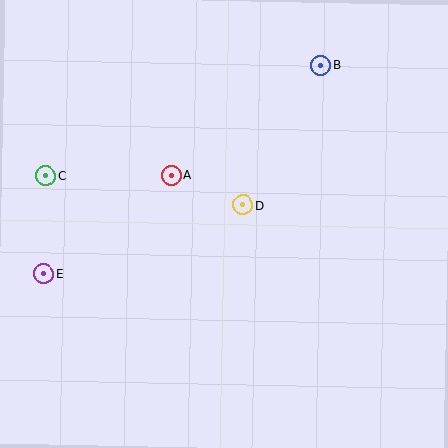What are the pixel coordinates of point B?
Point B is at (321, 65).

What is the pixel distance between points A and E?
The distance between A and E is 161 pixels.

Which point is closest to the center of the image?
Point D at (243, 205) is closest to the center.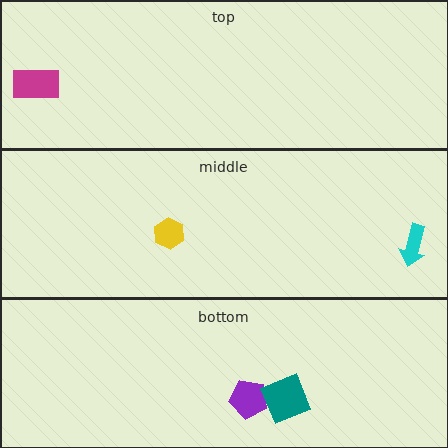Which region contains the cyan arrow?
The middle region.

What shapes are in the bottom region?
The purple pentagon, the teal square.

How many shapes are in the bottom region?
2.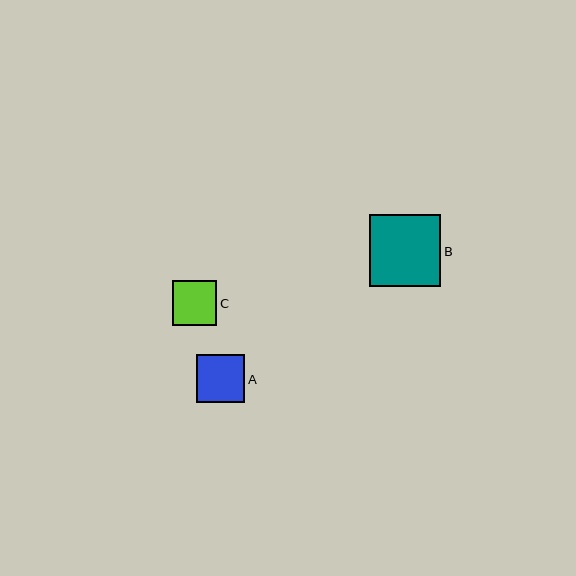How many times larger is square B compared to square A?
Square B is approximately 1.5 times the size of square A.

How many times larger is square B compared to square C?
Square B is approximately 1.6 times the size of square C.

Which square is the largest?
Square B is the largest with a size of approximately 72 pixels.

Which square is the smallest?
Square C is the smallest with a size of approximately 45 pixels.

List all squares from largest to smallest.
From largest to smallest: B, A, C.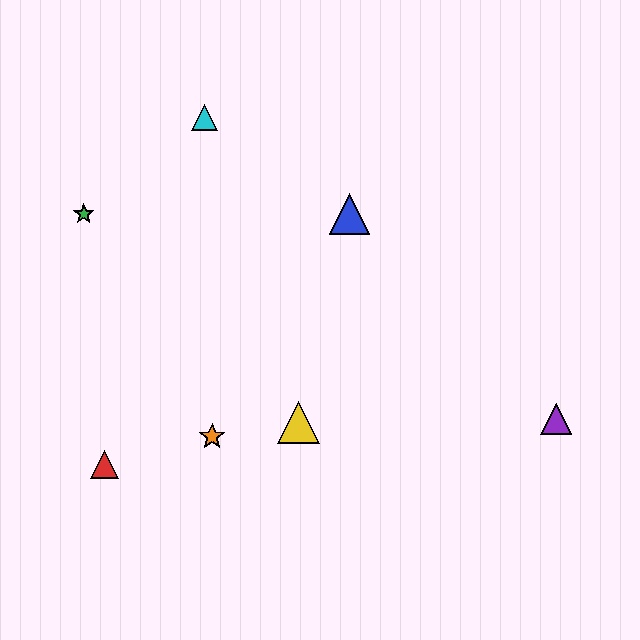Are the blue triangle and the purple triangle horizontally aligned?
No, the blue triangle is at y≈214 and the purple triangle is at y≈419.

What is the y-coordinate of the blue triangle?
The blue triangle is at y≈214.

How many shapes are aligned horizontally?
2 shapes (the blue triangle, the green star) are aligned horizontally.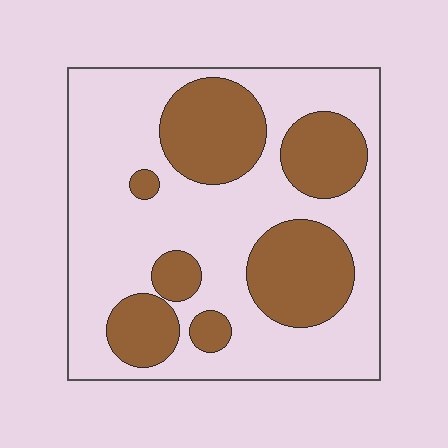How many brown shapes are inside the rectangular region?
7.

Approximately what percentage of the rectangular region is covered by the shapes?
Approximately 35%.